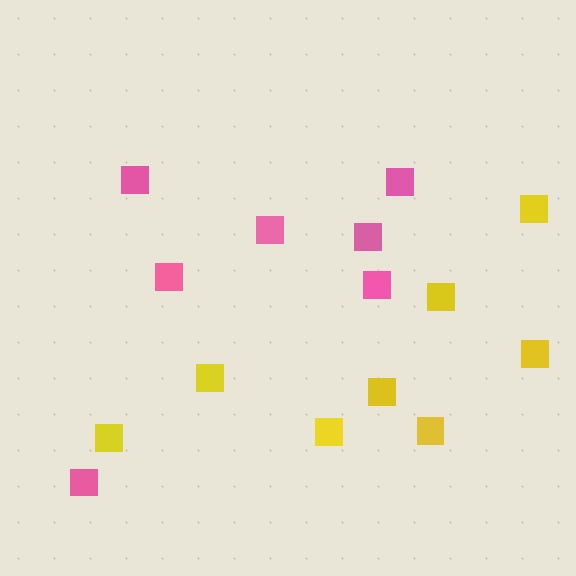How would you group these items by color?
There are 2 groups: one group of pink squares (7) and one group of yellow squares (8).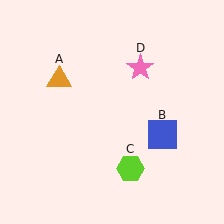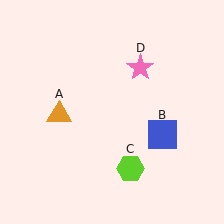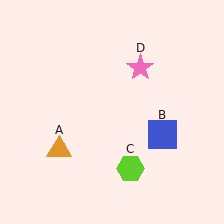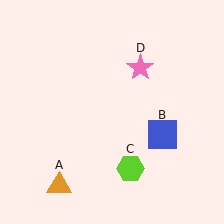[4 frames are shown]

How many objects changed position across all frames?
1 object changed position: orange triangle (object A).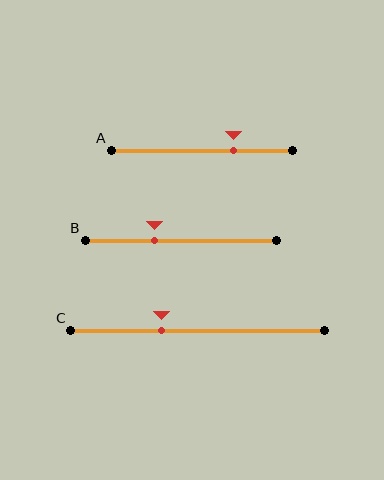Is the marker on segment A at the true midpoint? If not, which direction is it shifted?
No, the marker on segment A is shifted to the right by about 18% of the segment length.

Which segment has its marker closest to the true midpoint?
Segment B has its marker closest to the true midpoint.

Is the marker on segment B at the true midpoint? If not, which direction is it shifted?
No, the marker on segment B is shifted to the left by about 14% of the segment length.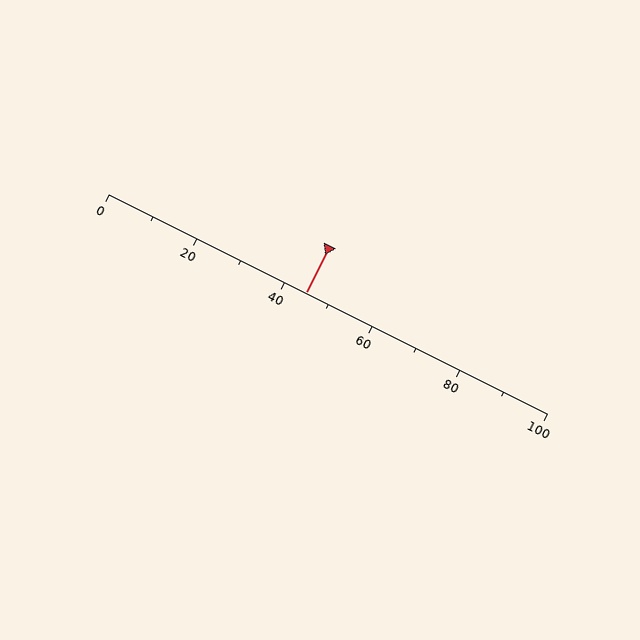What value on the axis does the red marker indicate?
The marker indicates approximately 45.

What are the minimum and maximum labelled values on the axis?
The axis runs from 0 to 100.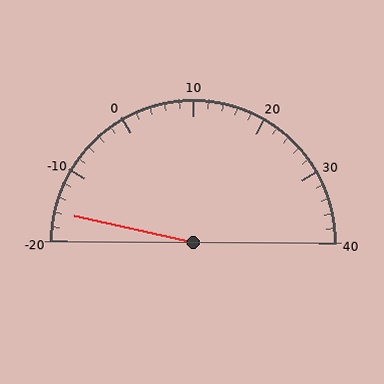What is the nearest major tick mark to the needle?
The nearest major tick mark is -20.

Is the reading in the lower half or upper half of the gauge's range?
The reading is in the lower half of the range (-20 to 40).